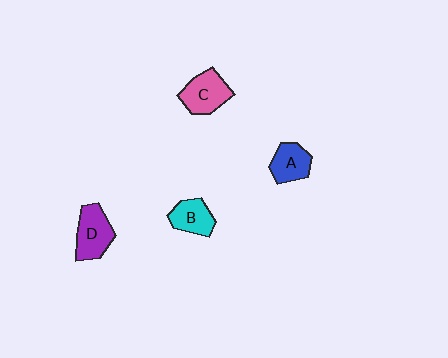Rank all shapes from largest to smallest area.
From largest to smallest: D (purple), C (pink), A (blue), B (cyan).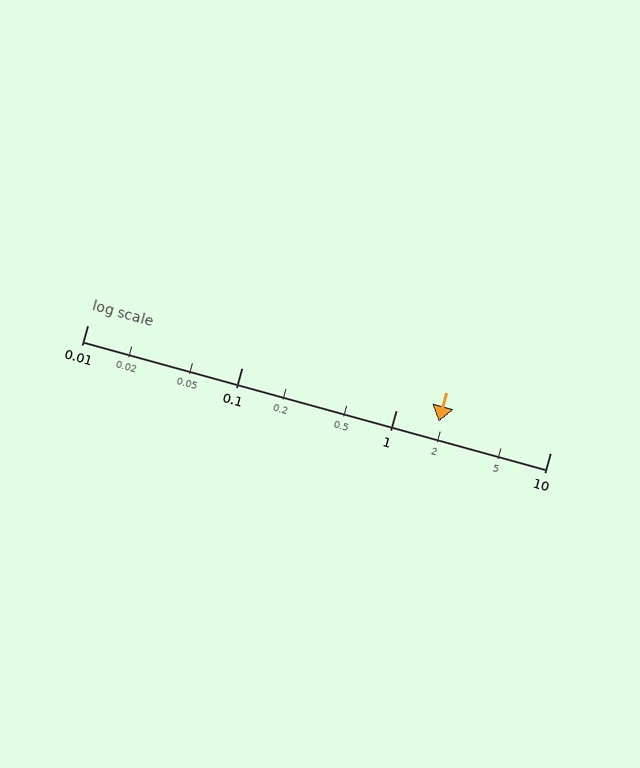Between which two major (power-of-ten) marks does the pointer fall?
The pointer is between 1 and 10.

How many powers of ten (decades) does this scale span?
The scale spans 3 decades, from 0.01 to 10.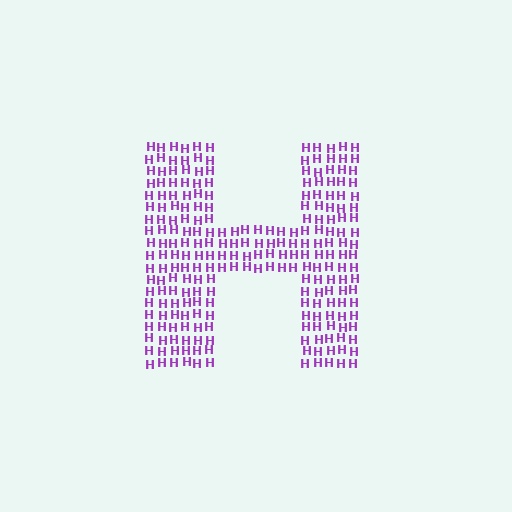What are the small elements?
The small elements are letter H's.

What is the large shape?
The large shape is the letter H.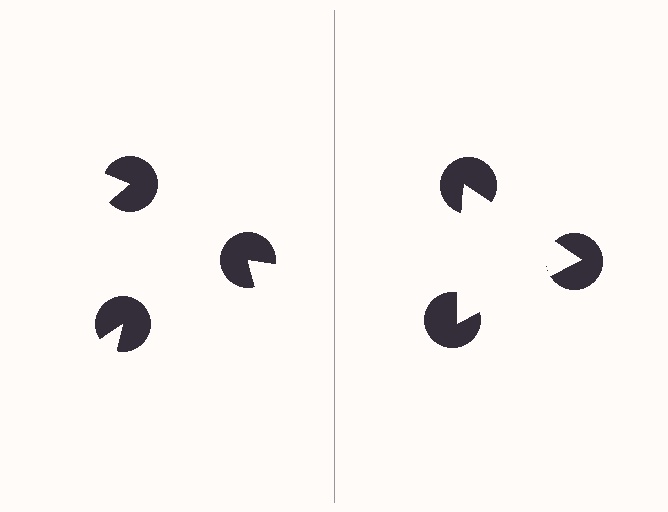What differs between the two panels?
The pac-man discs are positioned identically on both sides; only the wedge orientations differ. On the right they align to a triangle; on the left they are misaligned.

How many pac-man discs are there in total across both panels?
6 — 3 on each side.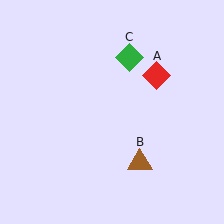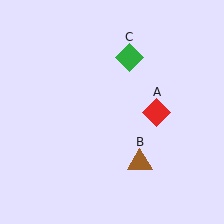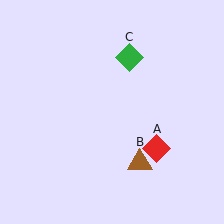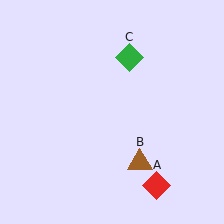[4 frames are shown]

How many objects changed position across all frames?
1 object changed position: red diamond (object A).